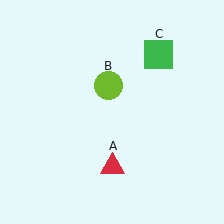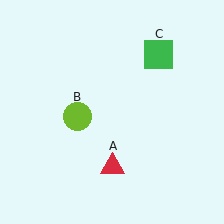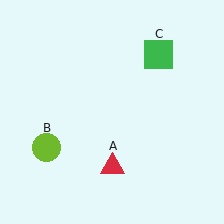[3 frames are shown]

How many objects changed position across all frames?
1 object changed position: lime circle (object B).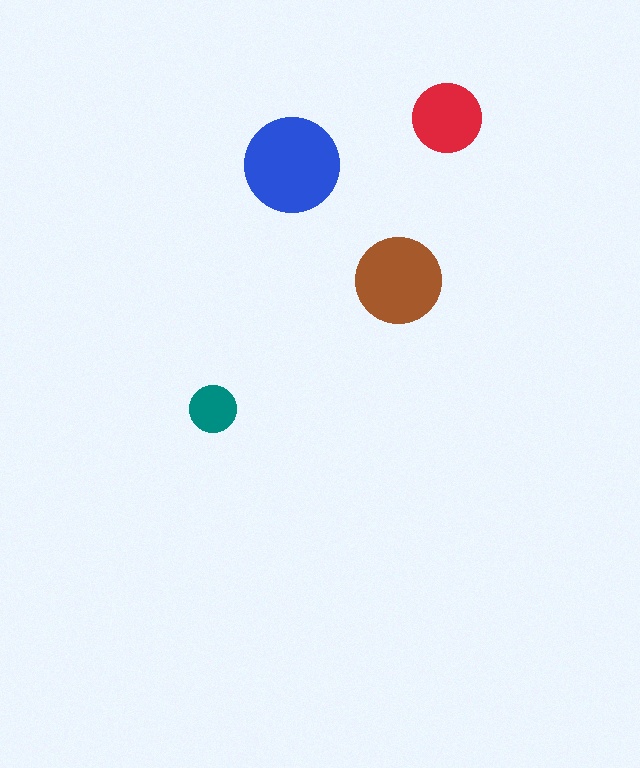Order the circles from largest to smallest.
the blue one, the brown one, the red one, the teal one.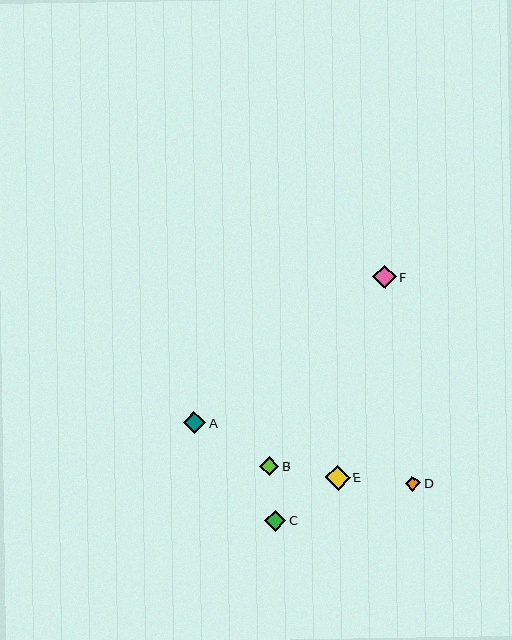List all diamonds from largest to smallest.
From largest to smallest: E, F, A, C, B, D.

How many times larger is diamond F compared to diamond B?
Diamond F is approximately 1.2 times the size of diamond B.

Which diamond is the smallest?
Diamond D is the smallest with a size of approximately 15 pixels.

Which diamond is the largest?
Diamond E is the largest with a size of approximately 24 pixels.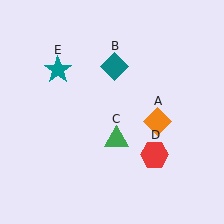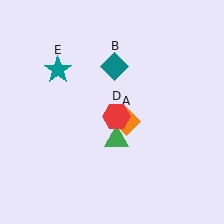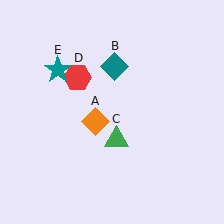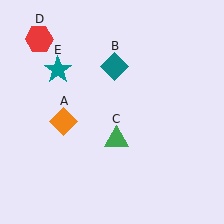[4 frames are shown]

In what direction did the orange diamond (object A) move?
The orange diamond (object A) moved left.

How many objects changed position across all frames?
2 objects changed position: orange diamond (object A), red hexagon (object D).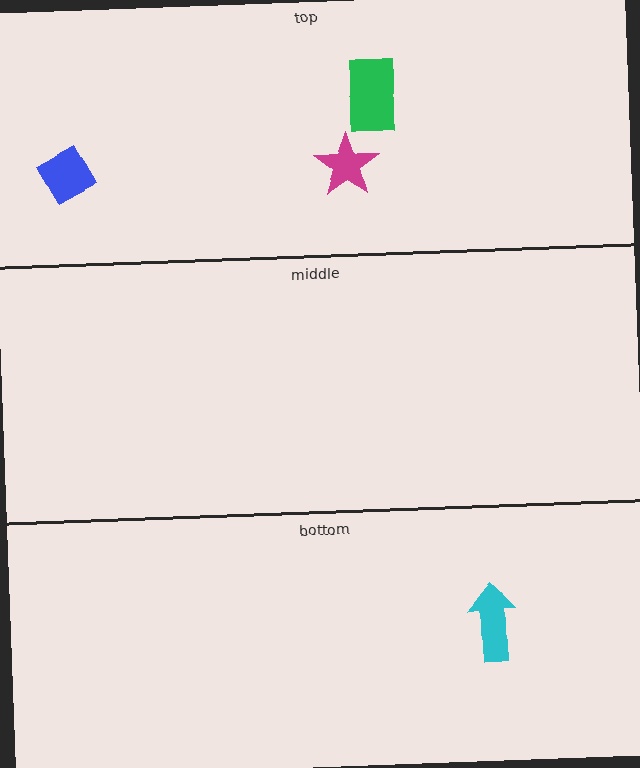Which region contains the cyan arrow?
The bottom region.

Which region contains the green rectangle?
The top region.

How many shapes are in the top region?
3.